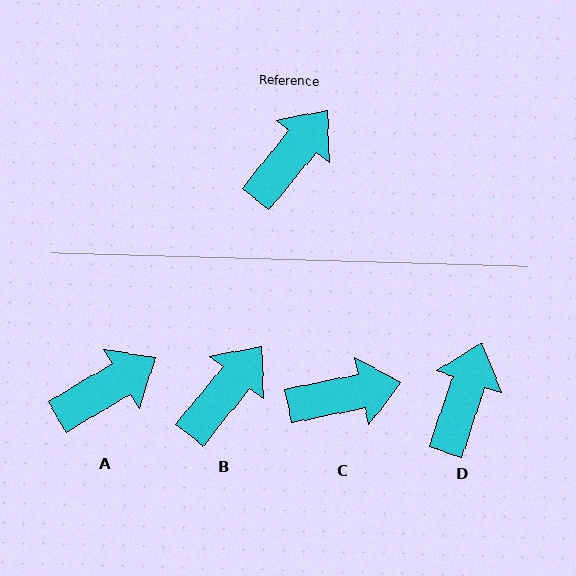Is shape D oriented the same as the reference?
No, it is off by about 21 degrees.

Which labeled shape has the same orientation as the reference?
B.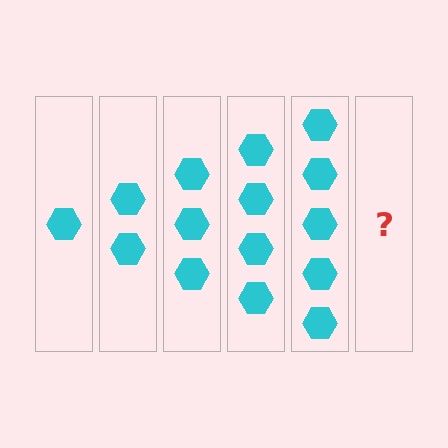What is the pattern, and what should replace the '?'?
The pattern is that each step adds one more hexagon. The '?' should be 6 hexagons.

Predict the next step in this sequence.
The next step is 6 hexagons.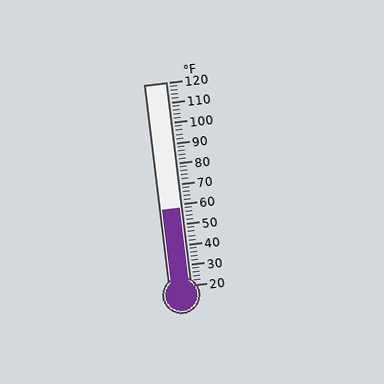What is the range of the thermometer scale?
The thermometer scale ranges from 20°F to 120°F.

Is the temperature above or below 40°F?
The temperature is above 40°F.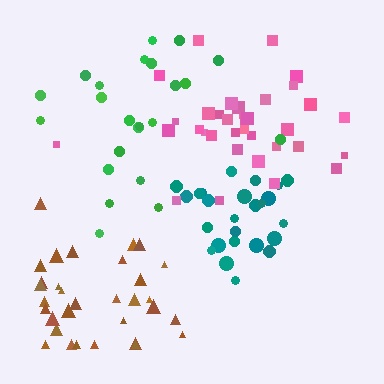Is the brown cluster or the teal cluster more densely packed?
Teal.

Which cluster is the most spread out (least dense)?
Green.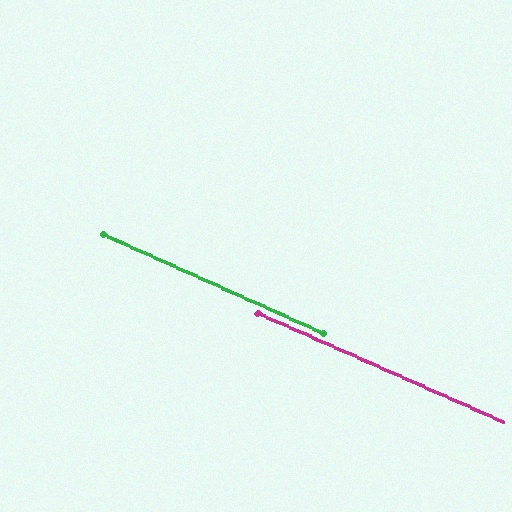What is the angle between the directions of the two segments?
Approximately 0 degrees.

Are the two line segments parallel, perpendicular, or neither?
Parallel — their directions differ by only 0.3°.